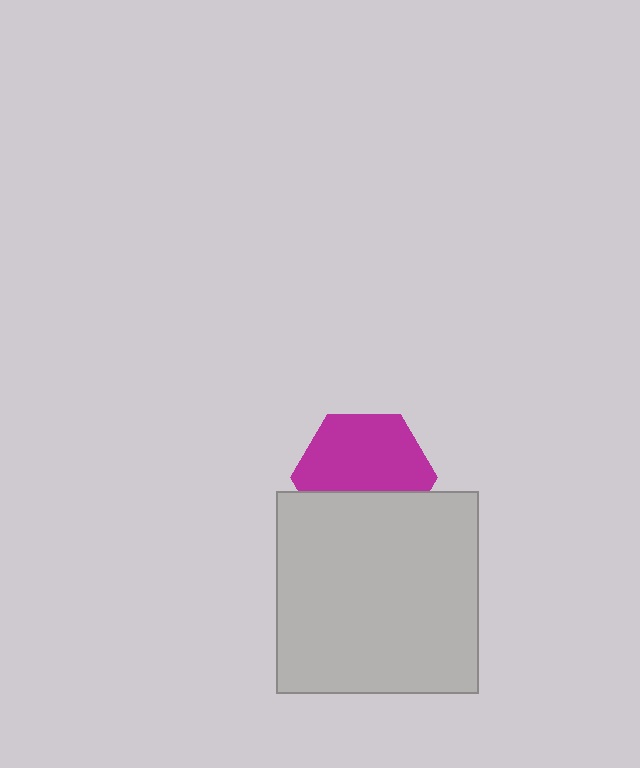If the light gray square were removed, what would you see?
You would see the complete magenta hexagon.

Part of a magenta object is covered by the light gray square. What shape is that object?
It is a hexagon.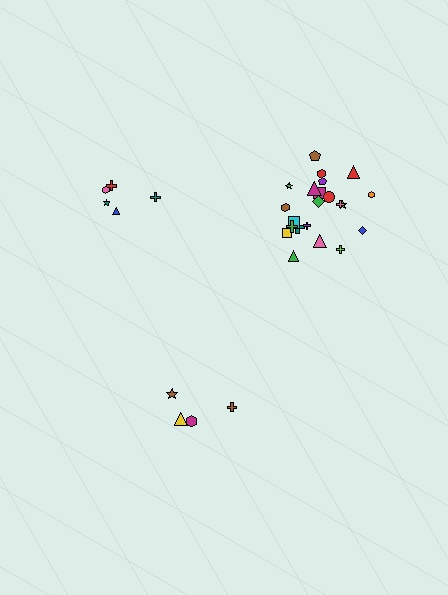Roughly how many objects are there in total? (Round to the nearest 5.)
Roughly 30 objects in total.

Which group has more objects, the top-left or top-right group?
The top-right group.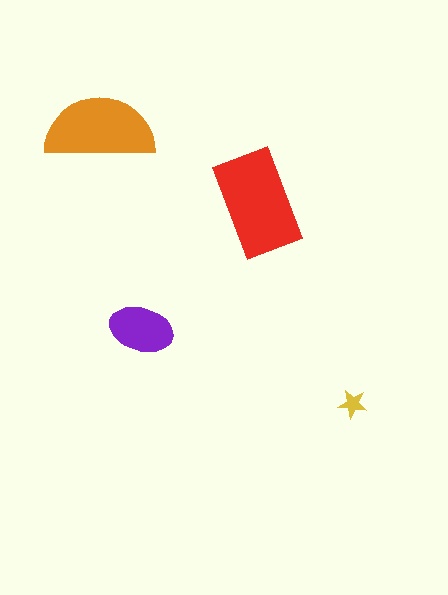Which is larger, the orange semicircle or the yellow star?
The orange semicircle.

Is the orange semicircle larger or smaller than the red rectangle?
Smaller.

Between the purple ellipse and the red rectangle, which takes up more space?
The red rectangle.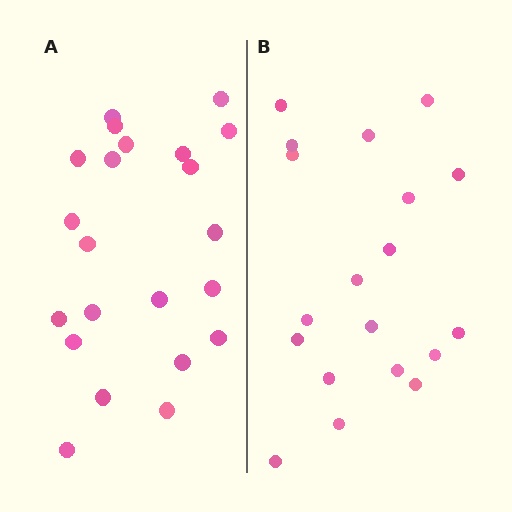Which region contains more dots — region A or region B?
Region A (the left region) has more dots.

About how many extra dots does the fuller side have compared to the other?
Region A has just a few more — roughly 2 or 3 more dots than region B.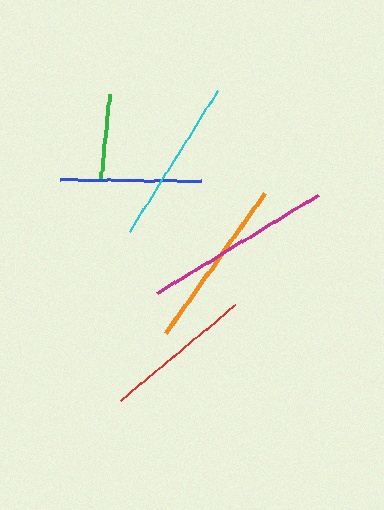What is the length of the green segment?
The green segment is approximately 85 pixels long.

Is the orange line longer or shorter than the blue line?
The orange line is longer than the blue line.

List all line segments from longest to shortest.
From longest to shortest: magenta, orange, cyan, red, blue, green.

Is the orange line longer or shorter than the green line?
The orange line is longer than the green line.